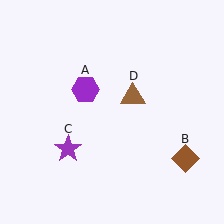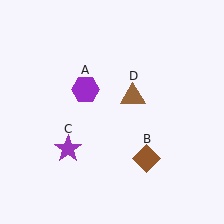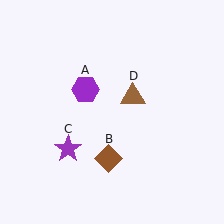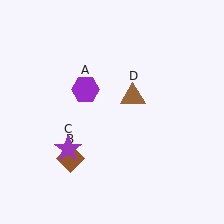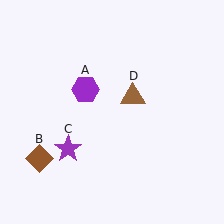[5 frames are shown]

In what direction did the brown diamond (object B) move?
The brown diamond (object B) moved left.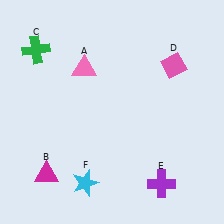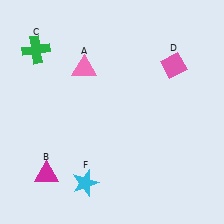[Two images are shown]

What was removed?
The purple cross (E) was removed in Image 2.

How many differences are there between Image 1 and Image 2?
There is 1 difference between the two images.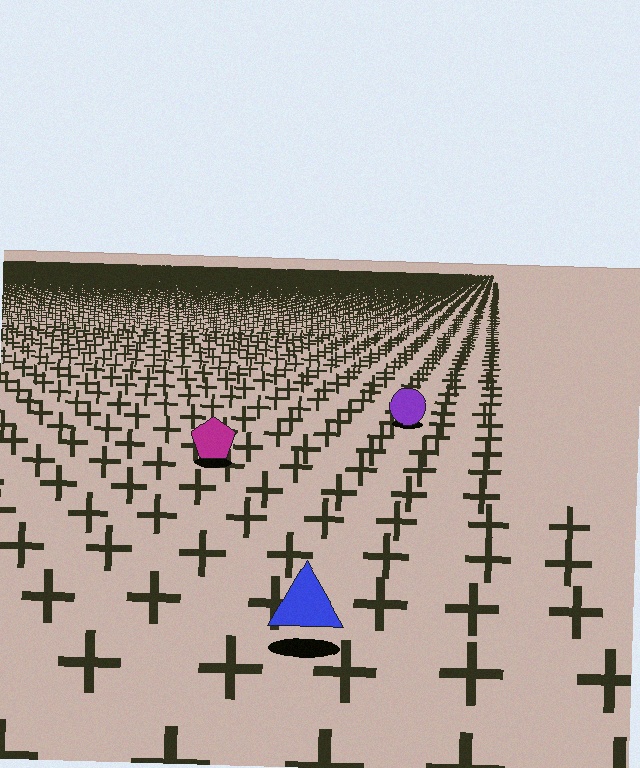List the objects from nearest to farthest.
From nearest to farthest: the blue triangle, the magenta pentagon, the purple circle.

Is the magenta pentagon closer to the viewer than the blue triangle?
No. The blue triangle is closer — you can tell from the texture gradient: the ground texture is coarser near it.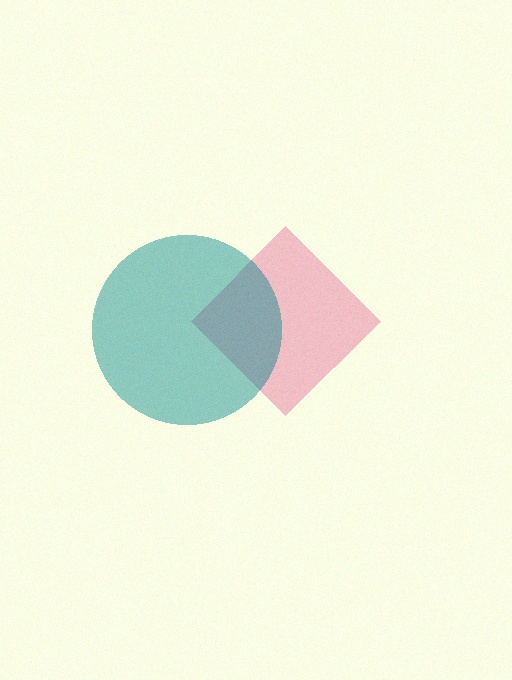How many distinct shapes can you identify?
There are 2 distinct shapes: a pink diamond, a teal circle.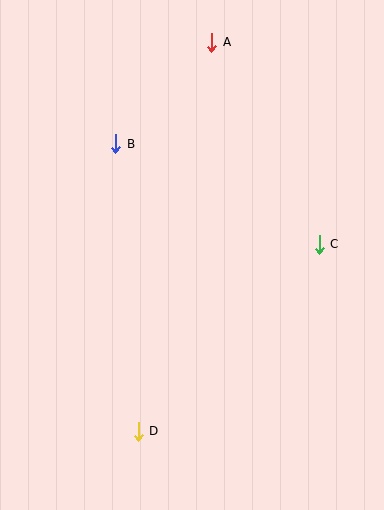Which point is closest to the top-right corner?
Point A is closest to the top-right corner.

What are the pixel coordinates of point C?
Point C is at (319, 244).